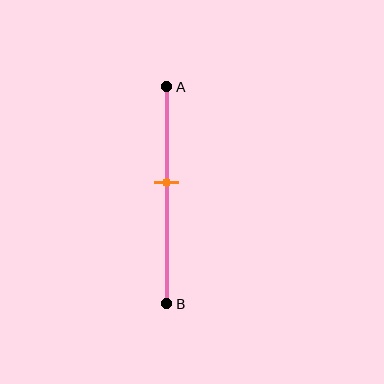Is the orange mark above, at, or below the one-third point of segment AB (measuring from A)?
The orange mark is below the one-third point of segment AB.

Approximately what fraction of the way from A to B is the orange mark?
The orange mark is approximately 45% of the way from A to B.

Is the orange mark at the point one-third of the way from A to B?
No, the mark is at about 45% from A, not at the 33% one-third point.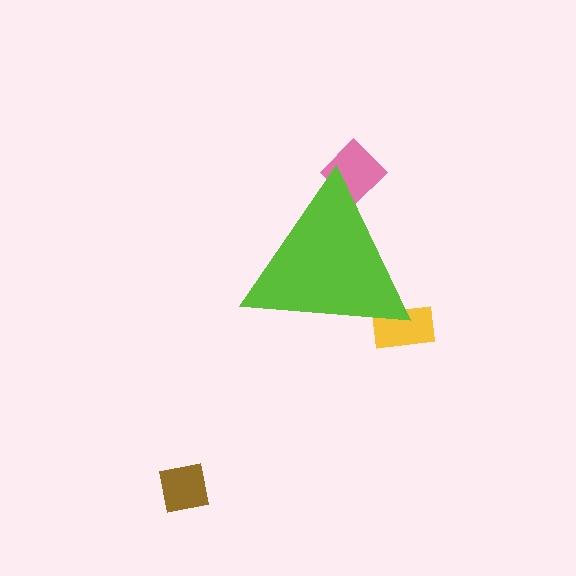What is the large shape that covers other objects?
A lime triangle.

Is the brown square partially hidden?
No, the brown square is fully visible.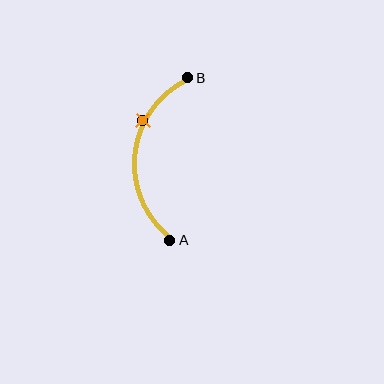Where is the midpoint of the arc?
The arc midpoint is the point on the curve farthest from the straight line joining A and B. It sits to the left of that line.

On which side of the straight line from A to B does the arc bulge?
The arc bulges to the left of the straight line connecting A and B.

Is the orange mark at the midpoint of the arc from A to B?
No. The orange mark lies on the arc but is closer to endpoint B. The arc midpoint would be at the point on the curve equidistant along the arc from both A and B.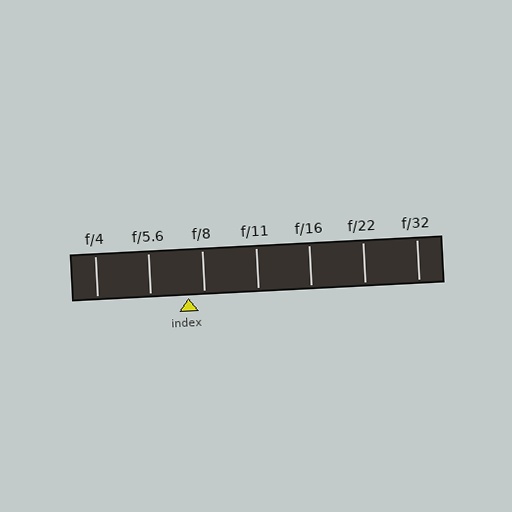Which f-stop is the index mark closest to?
The index mark is closest to f/8.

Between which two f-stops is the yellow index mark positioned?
The index mark is between f/5.6 and f/8.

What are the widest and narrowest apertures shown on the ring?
The widest aperture shown is f/4 and the narrowest is f/32.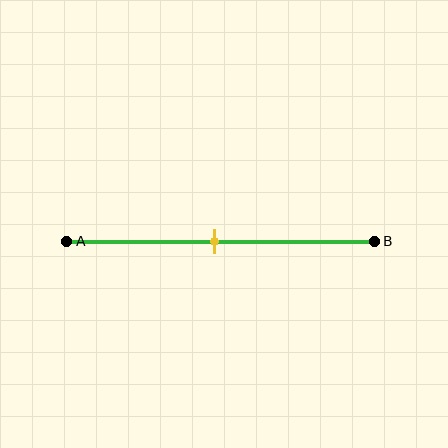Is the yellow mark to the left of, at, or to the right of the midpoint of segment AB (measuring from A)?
The yellow mark is approximately at the midpoint of segment AB.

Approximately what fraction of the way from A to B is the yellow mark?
The yellow mark is approximately 50% of the way from A to B.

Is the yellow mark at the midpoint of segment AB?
Yes, the mark is approximately at the midpoint.